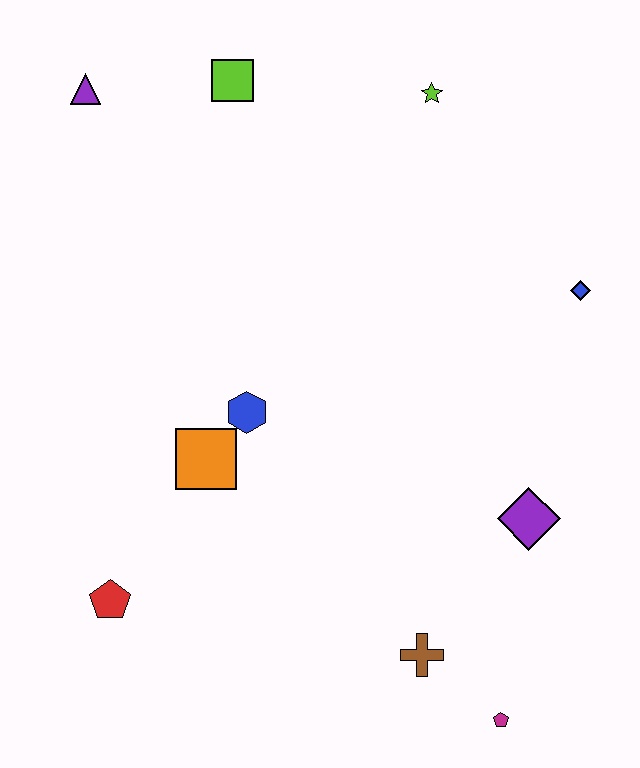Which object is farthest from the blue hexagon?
The magenta pentagon is farthest from the blue hexagon.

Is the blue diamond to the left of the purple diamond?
No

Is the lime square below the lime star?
No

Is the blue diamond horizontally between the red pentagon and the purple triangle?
No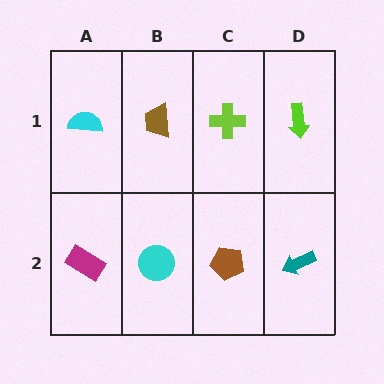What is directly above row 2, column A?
A cyan semicircle.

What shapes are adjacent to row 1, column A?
A magenta rectangle (row 2, column A), a brown trapezoid (row 1, column B).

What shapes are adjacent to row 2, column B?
A brown trapezoid (row 1, column B), a magenta rectangle (row 2, column A), a brown pentagon (row 2, column C).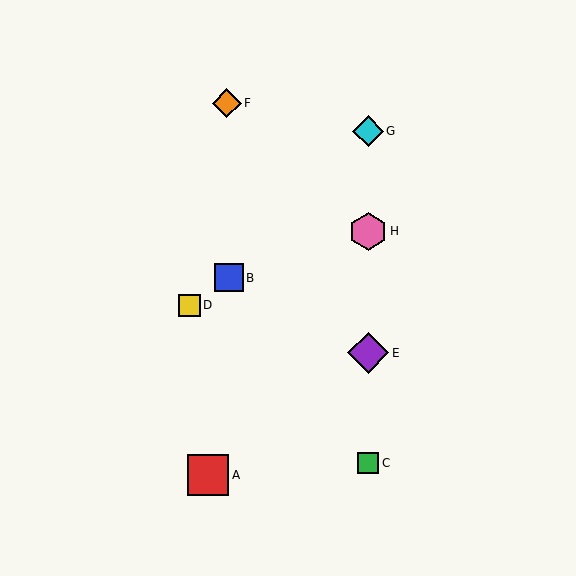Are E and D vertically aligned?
No, E is at x≈368 and D is at x≈190.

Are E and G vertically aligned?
Yes, both are at x≈368.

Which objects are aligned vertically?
Objects C, E, G, H are aligned vertically.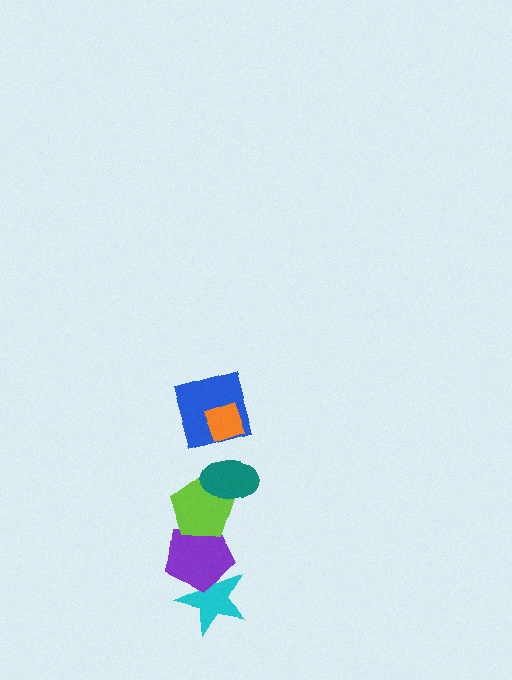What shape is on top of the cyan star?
The purple pentagon is on top of the cyan star.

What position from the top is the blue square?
The blue square is 2nd from the top.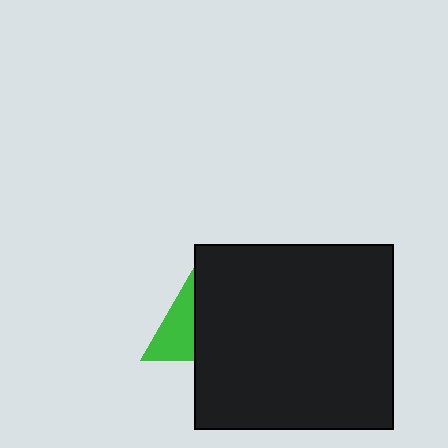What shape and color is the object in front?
The object in front is a black rectangle.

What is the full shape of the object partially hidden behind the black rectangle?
The partially hidden object is a green triangle.